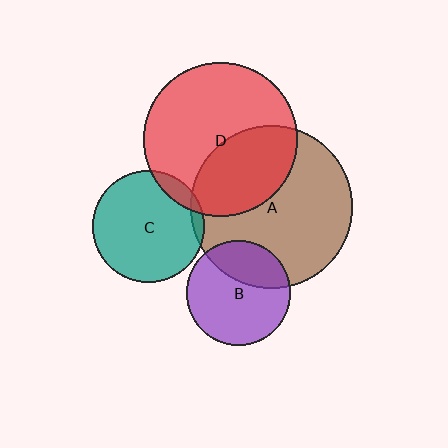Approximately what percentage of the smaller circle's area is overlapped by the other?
Approximately 5%.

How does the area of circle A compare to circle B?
Approximately 2.4 times.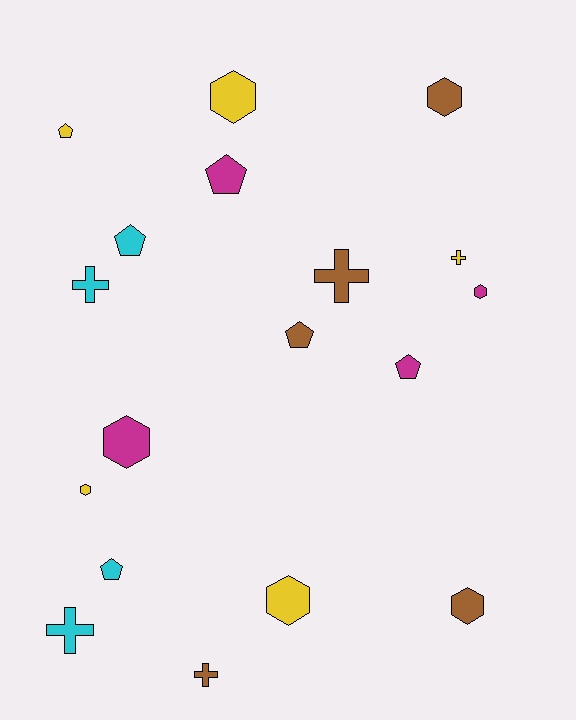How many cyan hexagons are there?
There are no cyan hexagons.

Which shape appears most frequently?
Hexagon, with 7 objects.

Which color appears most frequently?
Yellow, with 5 objects.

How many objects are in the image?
There are 18 objects.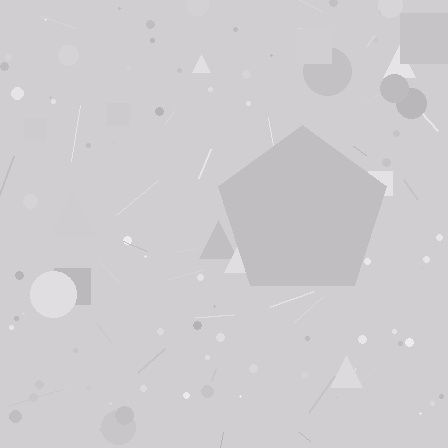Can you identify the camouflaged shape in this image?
The camouflaged shape is a pentagon.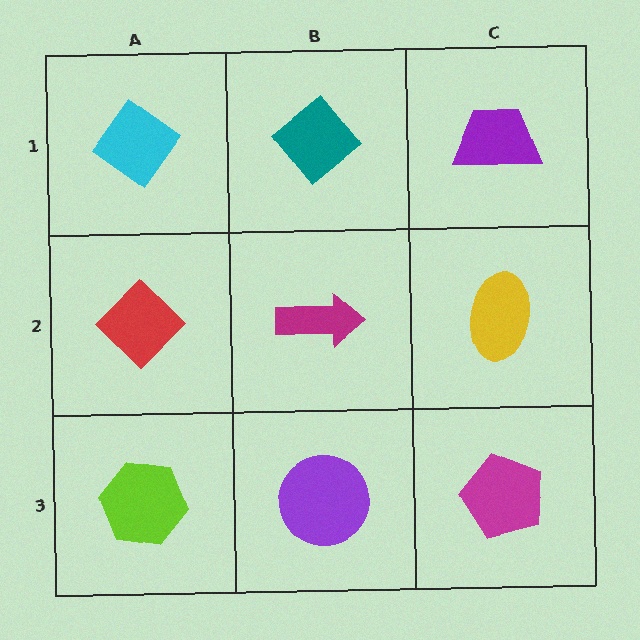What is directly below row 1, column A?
A red diamond.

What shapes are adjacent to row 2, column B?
A teal diamond (row 1, column B), a purple circle (row 3, column B), a red diamond (row 2, column A), a yellow ellipse (row 2, column C).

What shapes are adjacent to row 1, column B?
A magenta arrow (row 2, column B), a cyan diamond (row 1, column A), a purple trapezoid (row 1, column C).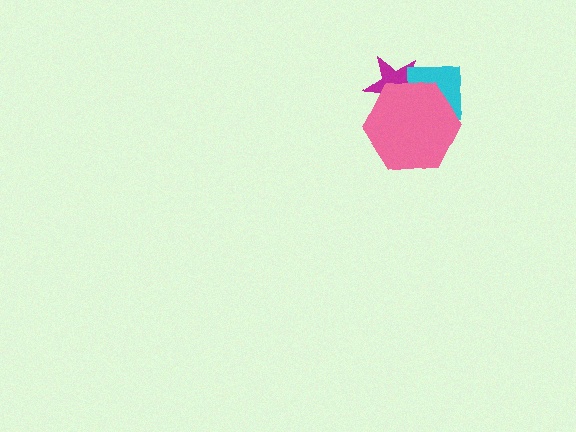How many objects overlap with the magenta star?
2 objects overlap with the magenta star.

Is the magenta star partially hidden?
Yes, it is partially covered by another shape.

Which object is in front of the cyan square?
The pink hexagon is in front of the cyan square.